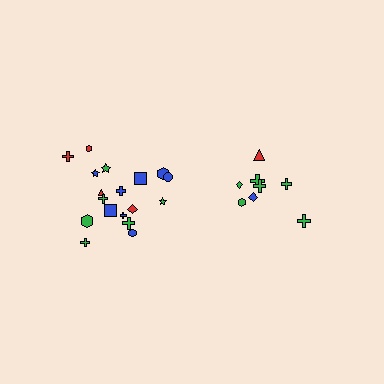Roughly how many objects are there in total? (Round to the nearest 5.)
Roughly 25 objects in total.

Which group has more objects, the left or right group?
The left group.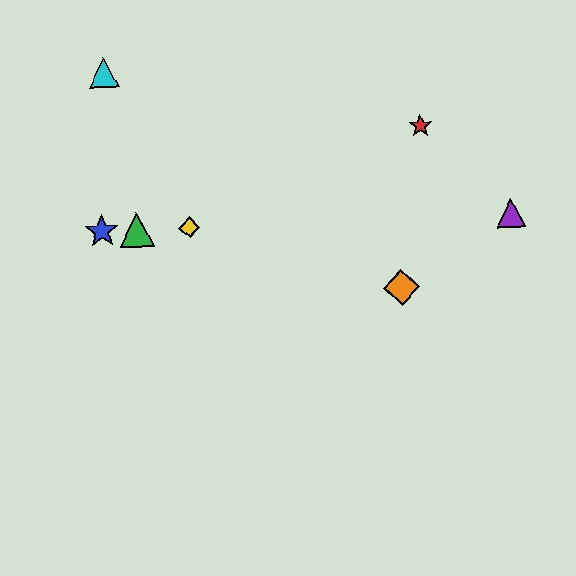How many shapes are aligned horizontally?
4 shapes (the blue star, the green triangle, the yellow diamond, the purple triangle) are aligned horizontally.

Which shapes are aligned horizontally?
The blue star, the green triangle, the yellow diamond, the purple triangle are aligned horizontally.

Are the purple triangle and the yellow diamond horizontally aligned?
Yes, both are at y≈213.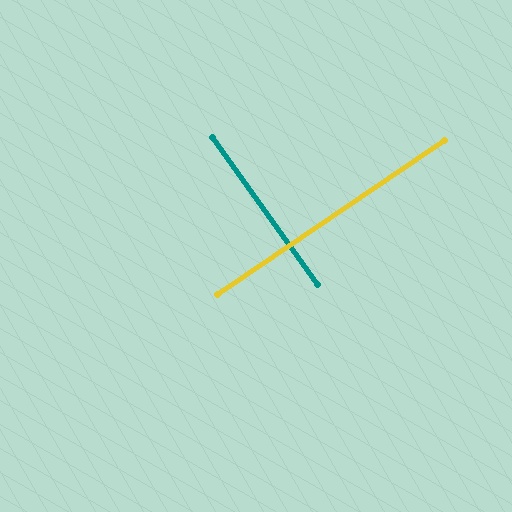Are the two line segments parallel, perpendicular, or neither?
Perpendicular — they meet at approximately 88°.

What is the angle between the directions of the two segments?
Approximately 88 degrees.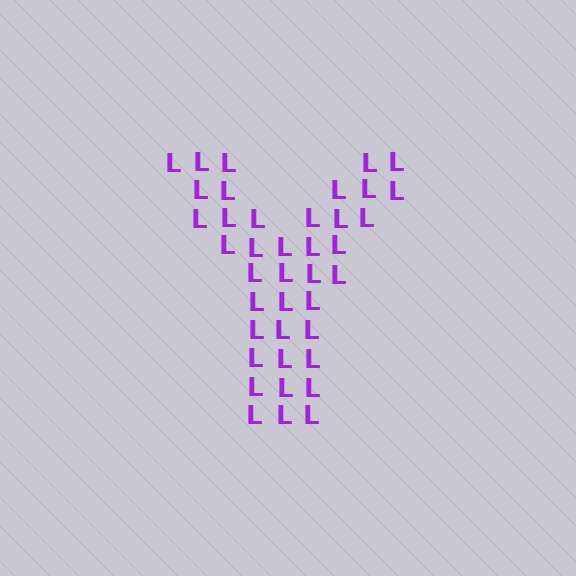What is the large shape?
The large shape is the letter Y.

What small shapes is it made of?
It is made of small letter L's.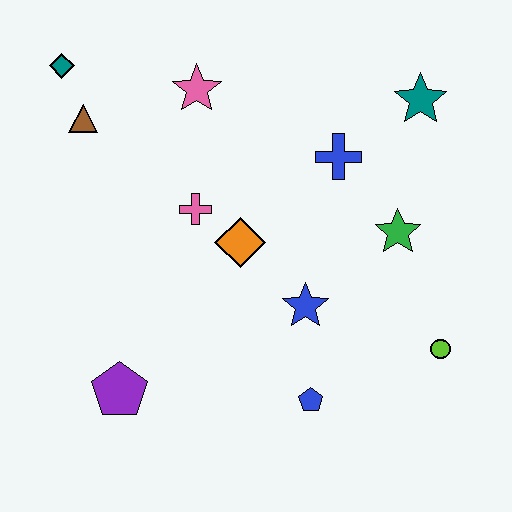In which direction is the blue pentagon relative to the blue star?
The blue pentagon is below the blue star.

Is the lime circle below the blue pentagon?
No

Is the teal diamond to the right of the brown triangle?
No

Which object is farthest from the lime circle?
The teal diamond is farthest from the lime circle.